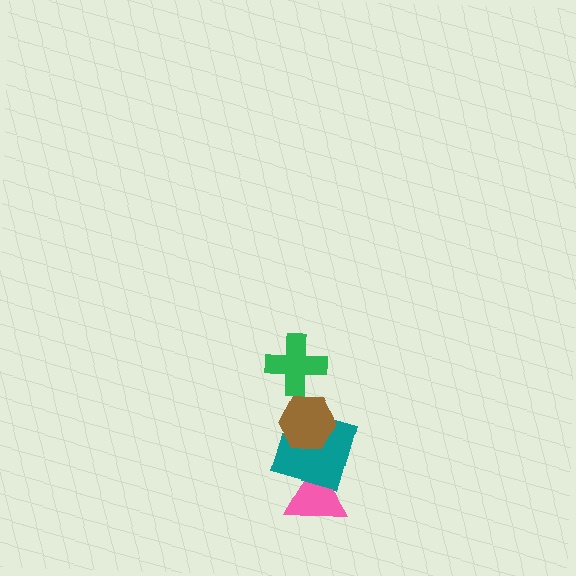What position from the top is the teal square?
The teal square is 3rd from the top.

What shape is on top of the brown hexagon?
The green cross is on top of the brown hexagon.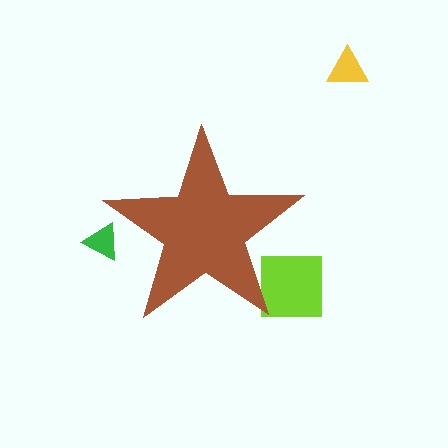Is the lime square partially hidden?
Yes, the lime square is partially hidden behind the brown star.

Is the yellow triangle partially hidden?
No, the yellow triangle is fully visible.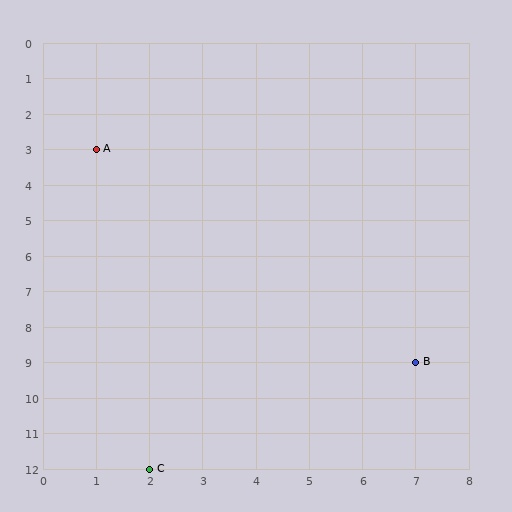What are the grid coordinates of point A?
Point A is at grid coordinates (1, 3).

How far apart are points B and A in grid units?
Points B and A are 6 columns and 6 rows apart (about 8.5 grid units diagonally).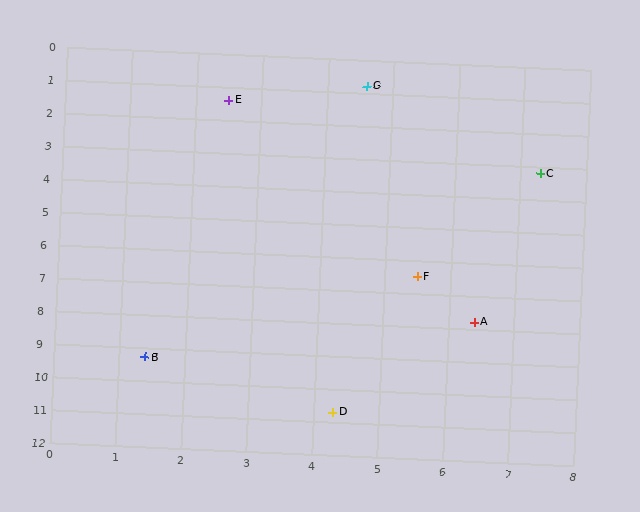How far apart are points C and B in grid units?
Points C and B are about 8.5 grid units apart.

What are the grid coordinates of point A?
Point A is at approximately (6.4, 7.8).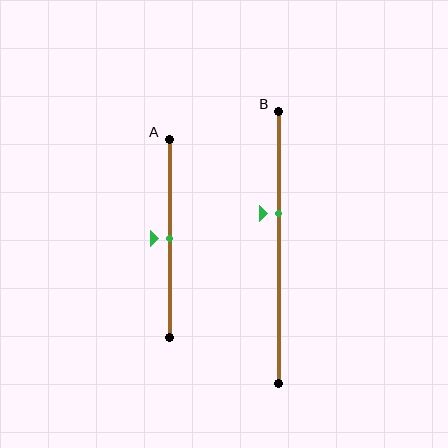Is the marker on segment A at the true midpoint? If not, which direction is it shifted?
Yes, the marker on segment A is at the true midpoint.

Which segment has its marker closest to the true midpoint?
Segment A has its marker closest to the true midpoint.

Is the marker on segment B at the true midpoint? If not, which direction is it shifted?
No, the marker on segment B is shifted upward by about 12% of the segment length.